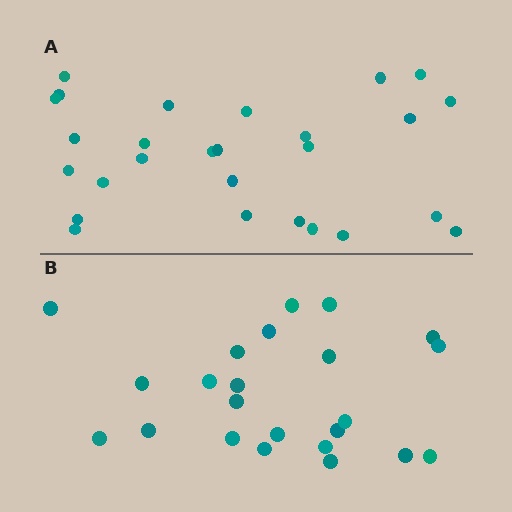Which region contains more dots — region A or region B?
Region A (the top region) has more dots.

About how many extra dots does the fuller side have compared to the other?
Region A has about 4 more dots than region B.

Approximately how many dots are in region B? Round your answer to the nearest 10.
About 20 dots. (The exact count is 23, which rounds to 20.)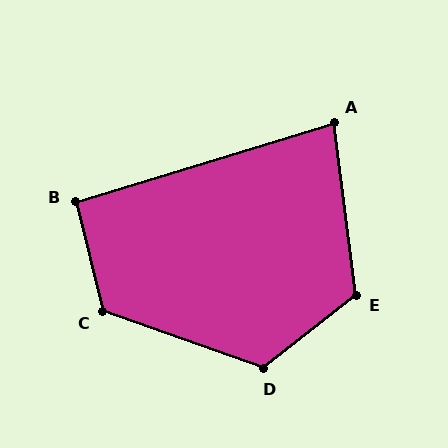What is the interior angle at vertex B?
Approximately 93 degrees (approximately right).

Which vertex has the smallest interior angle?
A, at approximately 80 degrees.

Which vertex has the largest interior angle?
C, at approximately 123 degrees.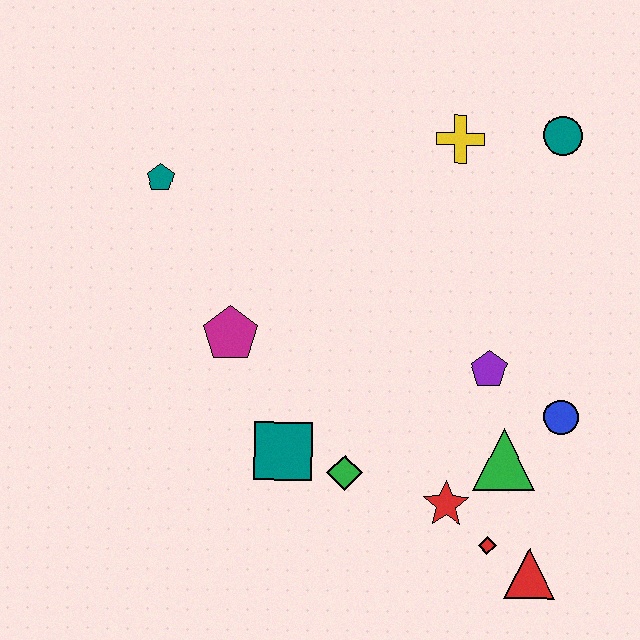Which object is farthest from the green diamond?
The teal circle is farthest from the green diamond.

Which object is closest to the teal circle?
The yellow cross is closest to the teal circle.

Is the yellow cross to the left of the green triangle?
Yes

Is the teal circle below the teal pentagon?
No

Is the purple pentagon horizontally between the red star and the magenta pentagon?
No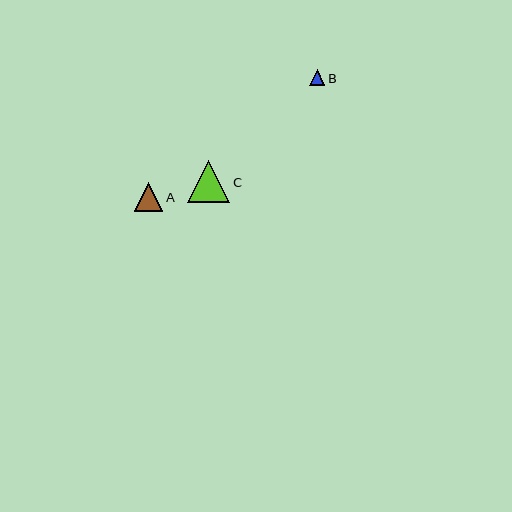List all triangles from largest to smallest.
From largest to smallest: C, A, B.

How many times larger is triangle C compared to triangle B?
Triangle C is approximately 2.8 times the size of triangle B.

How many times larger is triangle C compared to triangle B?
Triangle C is approximately 2.8 times the size of triangle B.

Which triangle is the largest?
Triangle C is the largest with a size of approximately 42 pixels.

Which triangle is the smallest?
Triangle B is the smallest with a size of approximately 15 pixels.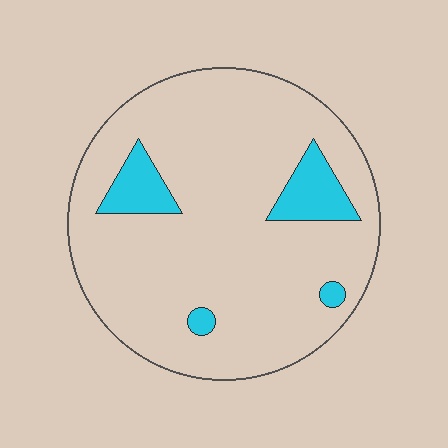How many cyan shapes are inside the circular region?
4.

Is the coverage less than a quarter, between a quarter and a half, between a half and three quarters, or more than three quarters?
Less than a quarter.